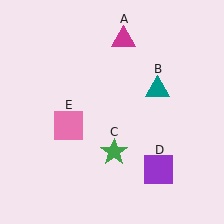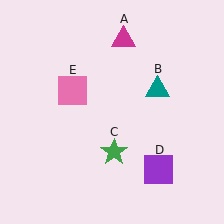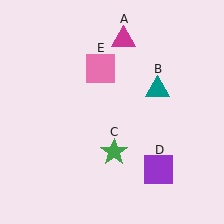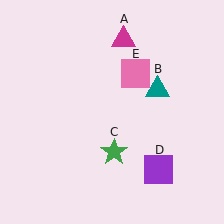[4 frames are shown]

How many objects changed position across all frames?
1 object changed position: pink square (object E).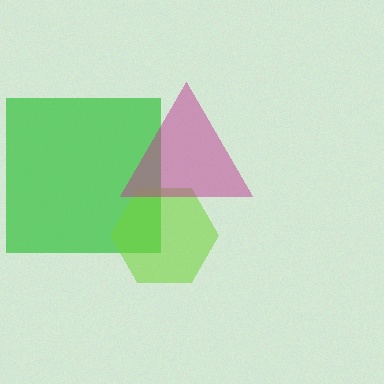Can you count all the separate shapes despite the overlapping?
Yes, there are 3 separate shapes.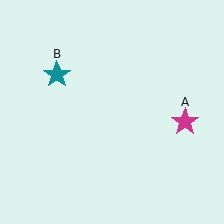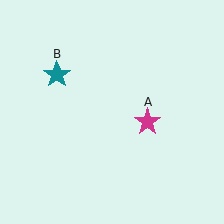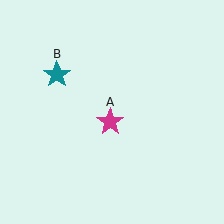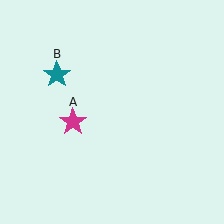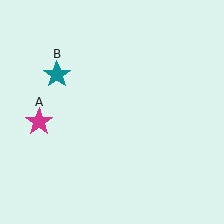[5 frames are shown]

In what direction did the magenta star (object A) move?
The magenta star (object A) moved left.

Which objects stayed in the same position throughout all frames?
Teal star (object B) remained stationary.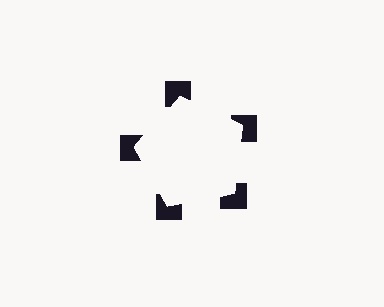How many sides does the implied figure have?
5 sides.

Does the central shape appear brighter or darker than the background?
It typically appears slightly brighter than the background, even though no actual brightness change is drawn.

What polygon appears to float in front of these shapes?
An illusory pentagon — its edges are inferred from the aligned wedge cuts in the notched squares, not physically drawn.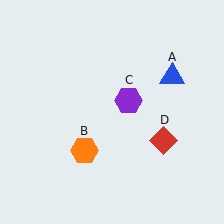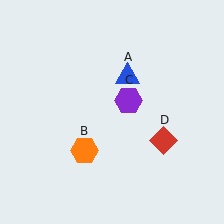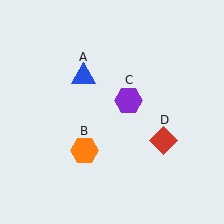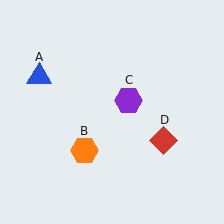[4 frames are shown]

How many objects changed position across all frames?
1 object changed position: blue triangle (object A).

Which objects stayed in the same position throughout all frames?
Orange hexagon (object B) and purple hexagon (object C) and red diamond (object D) remained stationary.